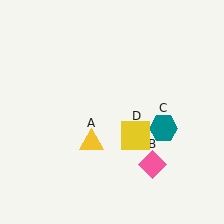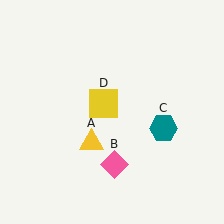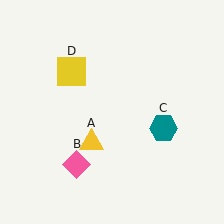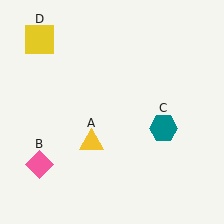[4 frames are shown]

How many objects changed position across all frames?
2 objects changed position: pink diamond (object B), yellow square (object D).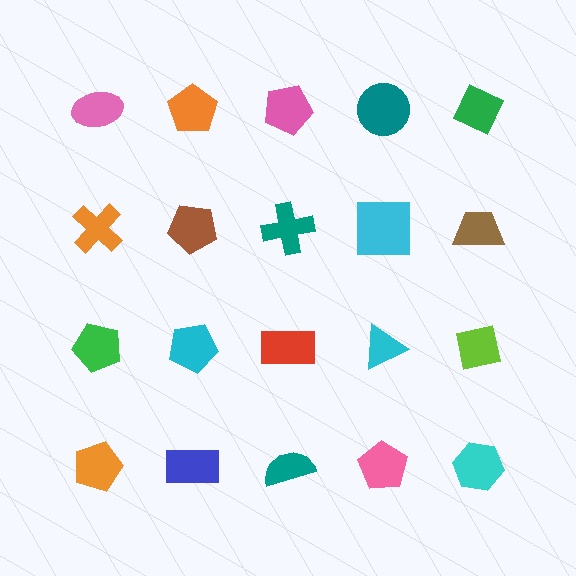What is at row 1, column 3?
A pink pentagon.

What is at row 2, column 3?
A teal cross.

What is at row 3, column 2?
A cyan pentagon.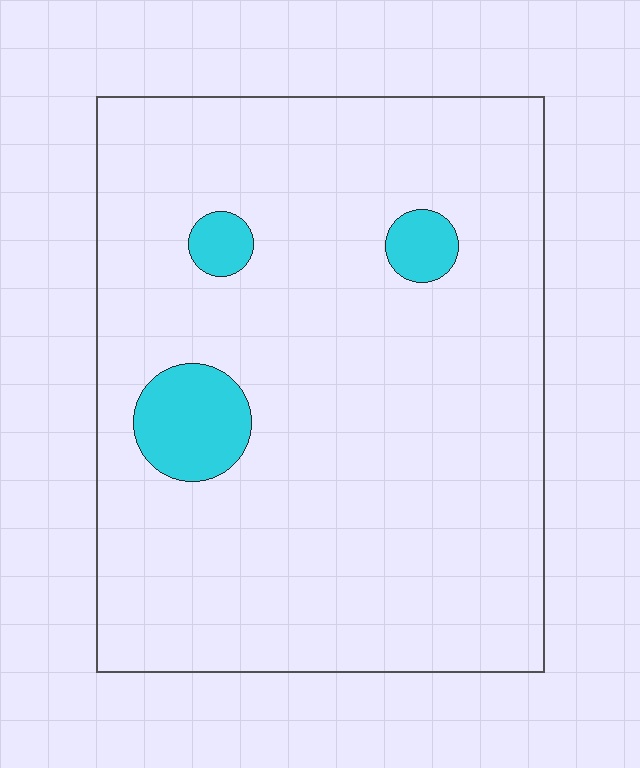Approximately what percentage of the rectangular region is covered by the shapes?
Approximately 5%.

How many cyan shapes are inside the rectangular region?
3.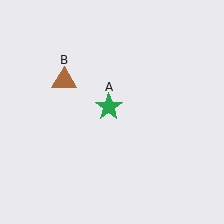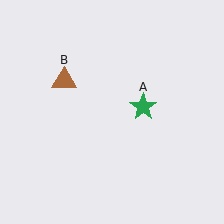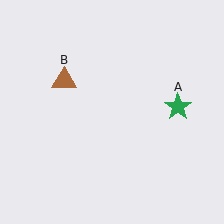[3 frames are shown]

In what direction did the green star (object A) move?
The green star (object A) moved right.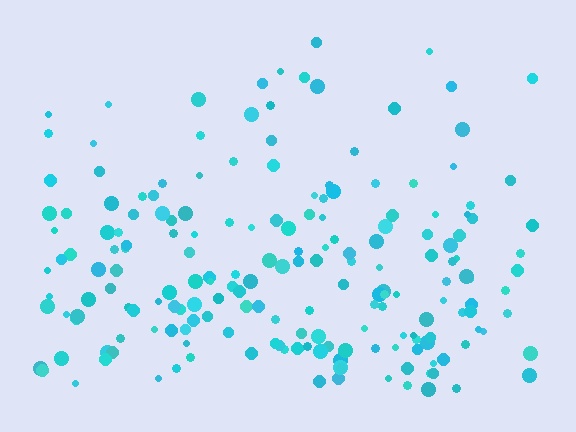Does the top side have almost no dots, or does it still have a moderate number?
Still a moderate number, just noticeably fewer than the bottom.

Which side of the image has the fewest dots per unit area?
The top.